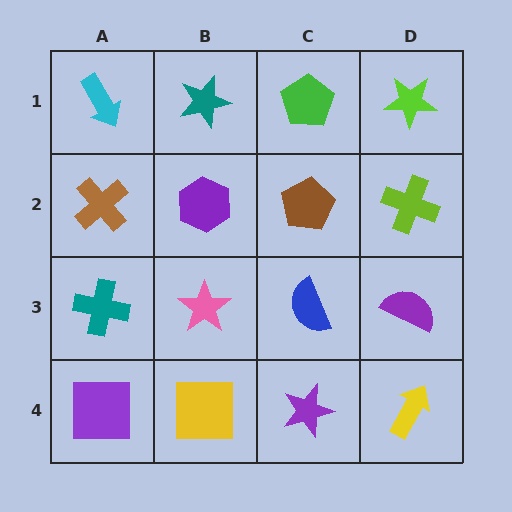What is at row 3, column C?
A blue semicircle.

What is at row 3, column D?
A purple semicircle.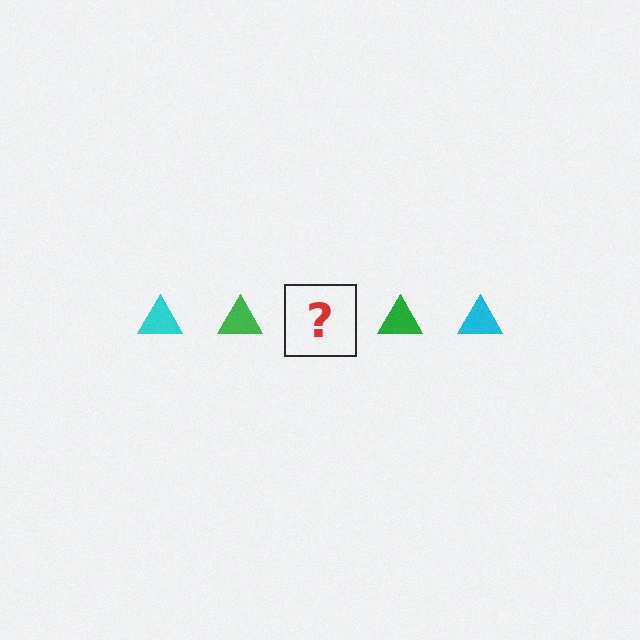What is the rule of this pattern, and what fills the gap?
The rule is that the pattern cycles through cyan, green triangles. The gap should be filled with a cyan triangle.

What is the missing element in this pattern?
The missing element is a cyan triangle.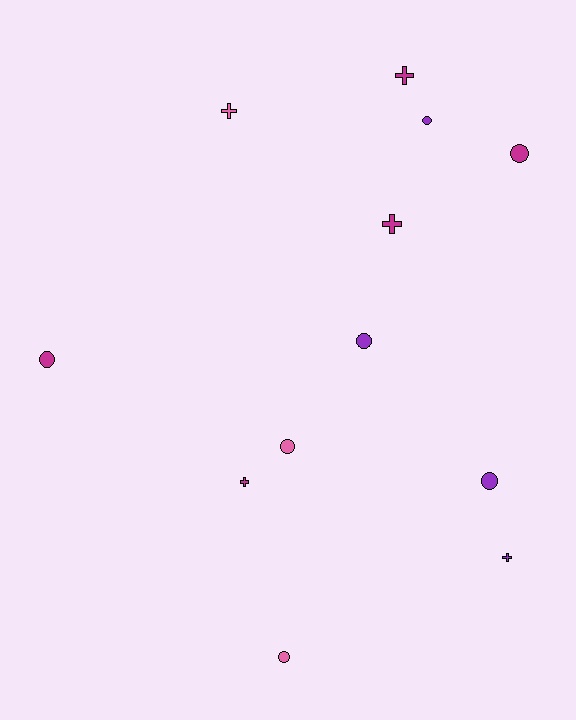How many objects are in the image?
There are 12 objects.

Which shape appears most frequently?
Circle, with 7 objects.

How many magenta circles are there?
There are 2 magenta circles.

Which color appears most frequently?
Magenta, with 5 objects.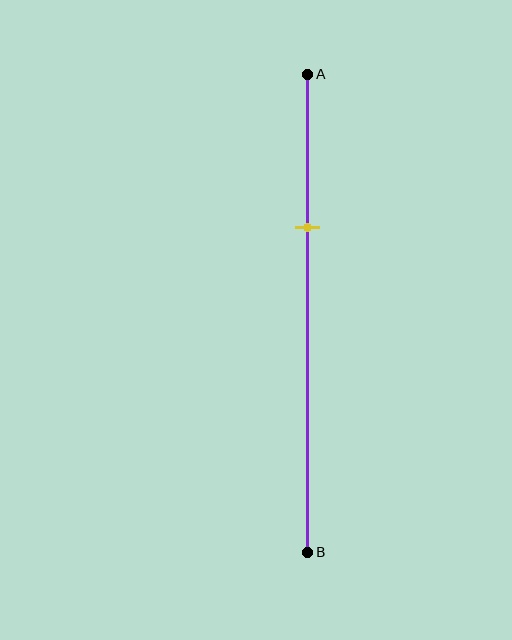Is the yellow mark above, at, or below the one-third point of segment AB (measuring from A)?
The yellow mark is approximately at the one-third point of segment AB.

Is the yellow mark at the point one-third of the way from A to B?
Yes, the mark is approximately at the one-third point.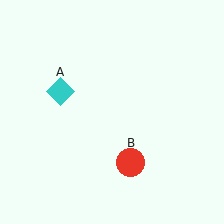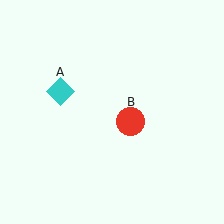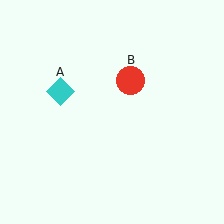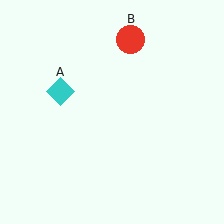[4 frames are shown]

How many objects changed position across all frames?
1 object changed position: red circle (object B).